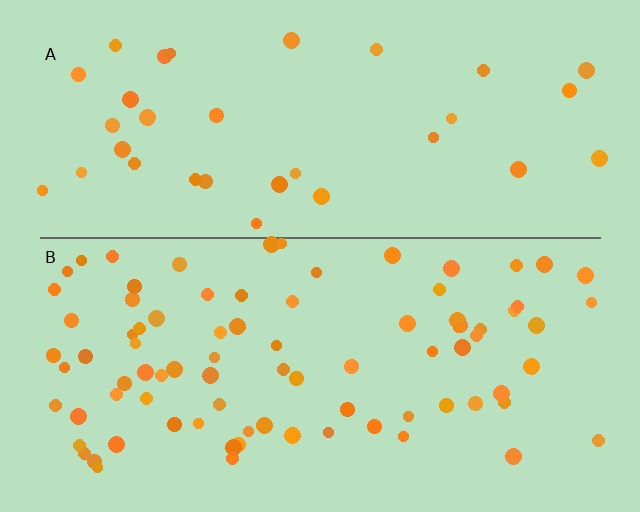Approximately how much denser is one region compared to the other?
Approximately 2.5× — region B over region A.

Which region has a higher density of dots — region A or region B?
B (the bottom).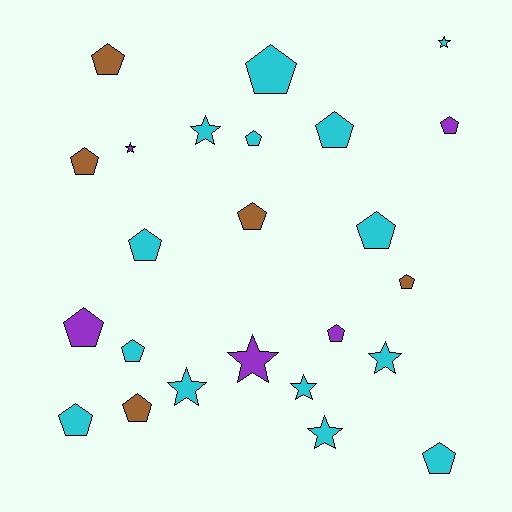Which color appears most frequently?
Cyan, with 14 objects.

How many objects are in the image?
There are 24 objects.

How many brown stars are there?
There are no brown stars.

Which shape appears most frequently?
Pentagon, with 16 objects.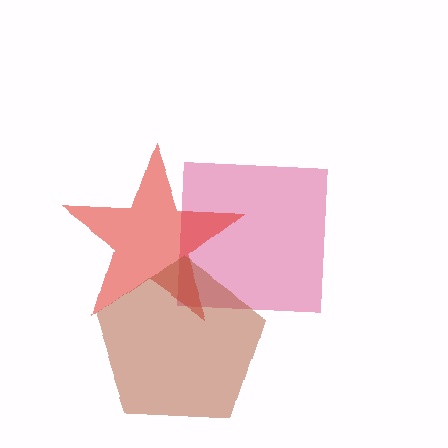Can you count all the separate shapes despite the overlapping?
Yes, there are 3 separate shapes.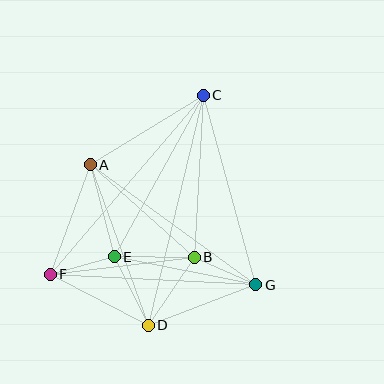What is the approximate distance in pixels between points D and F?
The distance between D and F is approximately 110 pixels.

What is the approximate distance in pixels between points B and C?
The distance between B and C is approximately 163 pixels.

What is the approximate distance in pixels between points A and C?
The distance between A and C is approximately 133 pixels.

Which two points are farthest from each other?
Points C and D are farthest from each other.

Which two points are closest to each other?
Points E and F are closest to each other.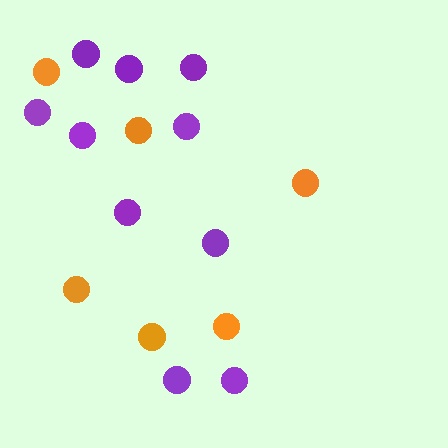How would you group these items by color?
There are 2 groups: one group of orange circles (6) and one group of purple circles (10).